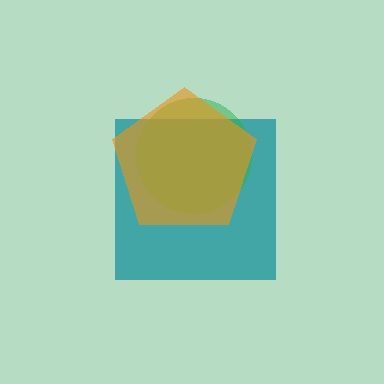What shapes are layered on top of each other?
The layered shapes are: a teal square, a green circle, an orange pentagon.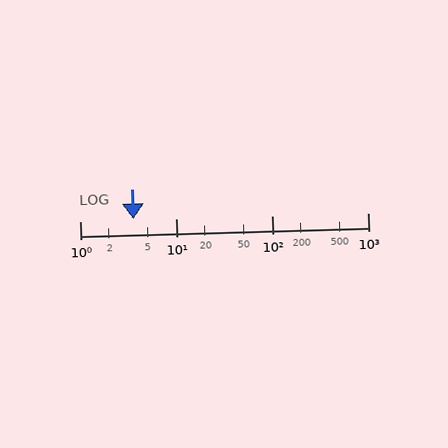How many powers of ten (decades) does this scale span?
The scale spans 3 decades, from 1 to 1000.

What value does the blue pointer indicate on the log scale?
The pointer indicates approximately 3.6.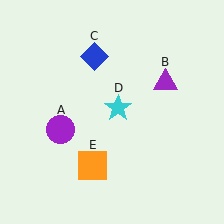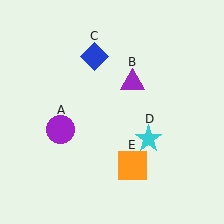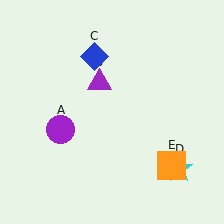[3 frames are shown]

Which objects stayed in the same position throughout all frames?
Purple circle (object A) and blue diamond (object C) remained stationary.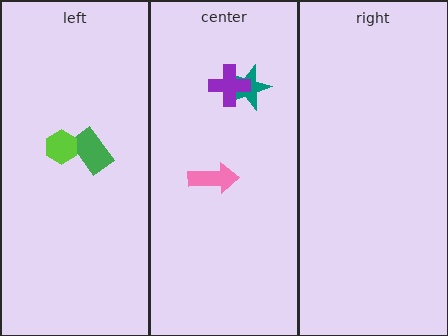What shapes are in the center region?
The teal star, the pink arrow, the purple cross.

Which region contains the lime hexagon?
The left region.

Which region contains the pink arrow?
The center region.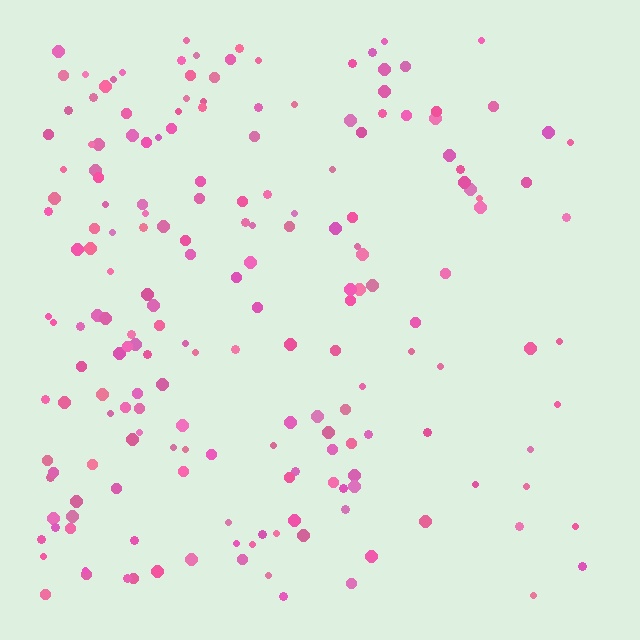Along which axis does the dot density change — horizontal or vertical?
Horizontal.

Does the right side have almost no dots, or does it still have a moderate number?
Still a moderate number, just noticeably fewer than the left.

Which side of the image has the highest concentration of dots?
The left.